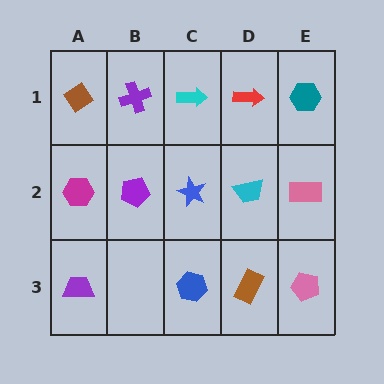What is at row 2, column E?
A pink rectangle.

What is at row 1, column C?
A cyan arrow.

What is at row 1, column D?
A red arrow.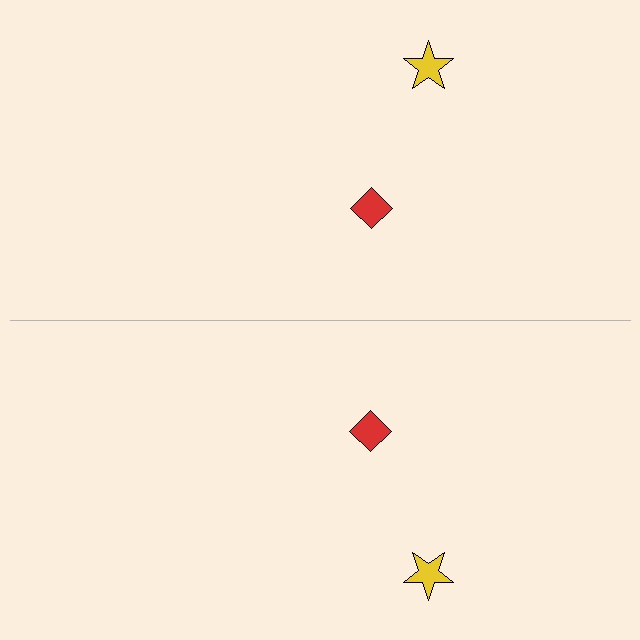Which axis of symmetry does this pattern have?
The pattern has a horizontal axis of symmetry running through the center of the image.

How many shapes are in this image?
There are 4 shapes in this image.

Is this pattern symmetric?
Yes, this pattern has bilateral (reflection) symmetry.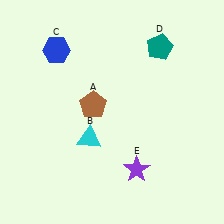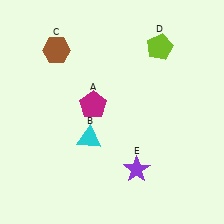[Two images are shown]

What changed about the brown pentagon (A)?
In Image 1, A is brown. In Image 2, it changed to magenta.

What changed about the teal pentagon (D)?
In Image 1, D is teal. In Image 2, it changed to lime.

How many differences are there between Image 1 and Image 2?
There are 3 differences between the two images.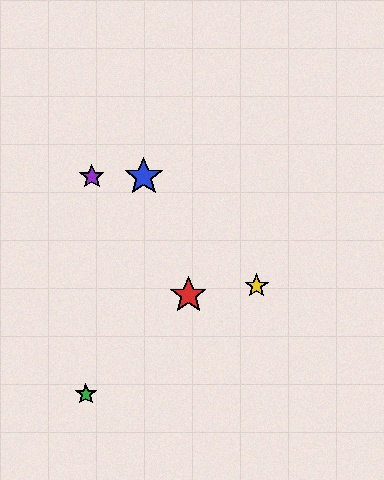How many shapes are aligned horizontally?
2 shapes (the blue star, the purple star) are aligned horizontally.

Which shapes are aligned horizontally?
The blue star, the purple star are aligned horizontally.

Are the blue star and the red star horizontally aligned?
No, the blue star is at y≈177 and the red star is at y≈295.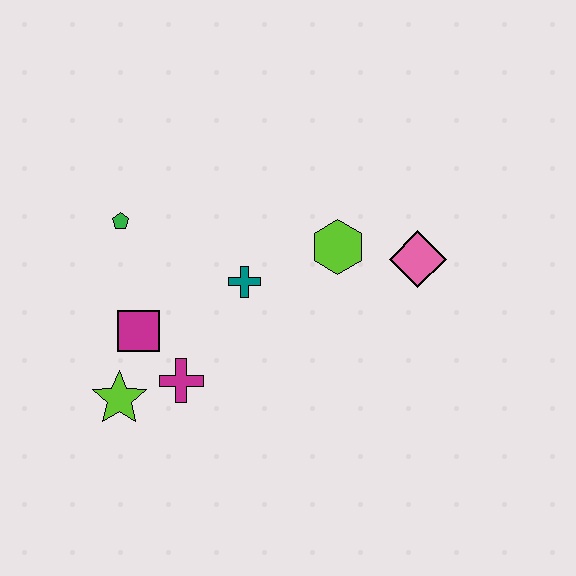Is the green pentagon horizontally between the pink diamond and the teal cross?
No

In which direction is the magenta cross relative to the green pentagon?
The magenta cross is below the green pentagon.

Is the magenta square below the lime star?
No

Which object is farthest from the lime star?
The pink diamond is farthest from the lime star.